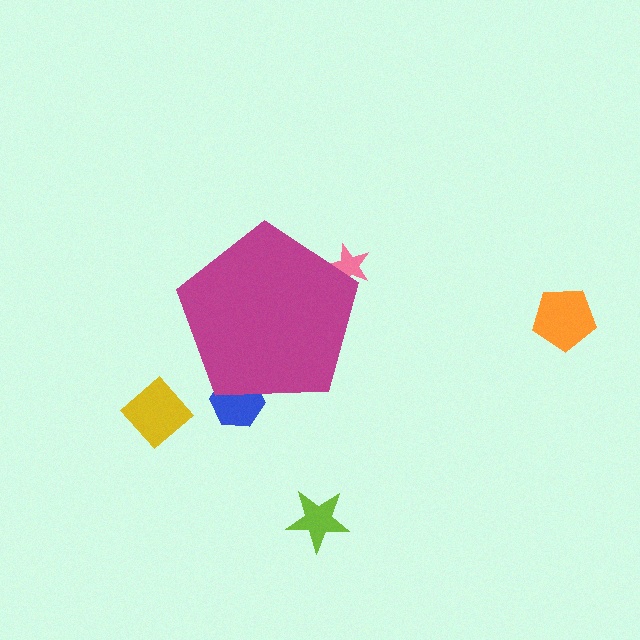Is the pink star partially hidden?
Yes, the pink star is partially hidden behind the magenta pentagon.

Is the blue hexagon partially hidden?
Yes, the blue hexagon is partially hidden behind the magenta pentagon.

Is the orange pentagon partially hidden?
No, the orange pentagon is fully visible.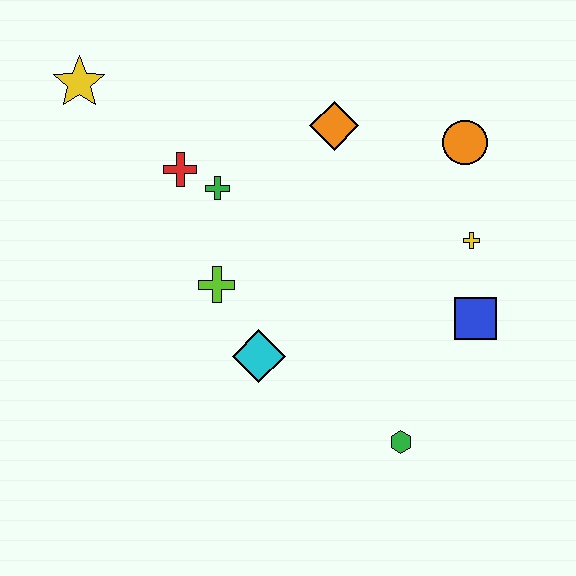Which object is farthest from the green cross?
The green hexagon is farthest from the green cross.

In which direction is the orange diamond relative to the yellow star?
The orange diamond is to the right of the yellow star.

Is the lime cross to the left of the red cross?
No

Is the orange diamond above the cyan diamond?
Yes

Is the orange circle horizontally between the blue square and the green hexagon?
Yes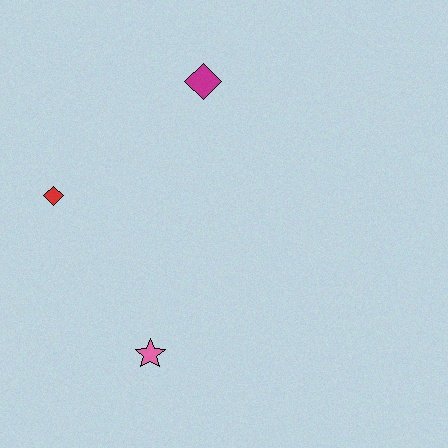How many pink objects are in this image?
There is 1 pink object.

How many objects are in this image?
There are 3 objects.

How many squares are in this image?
There are no squares.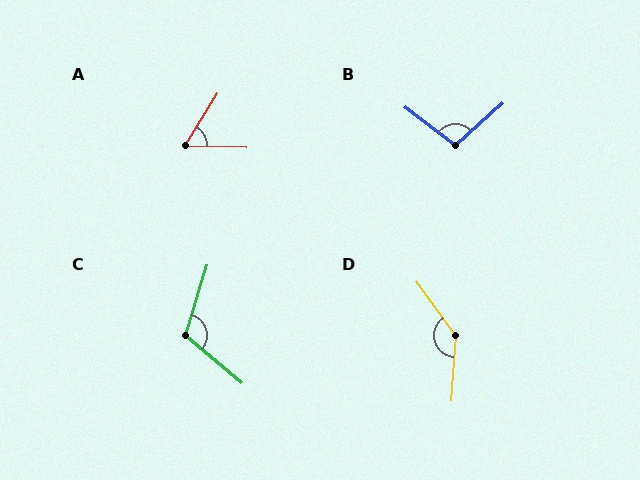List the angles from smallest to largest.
A (60°), B (101°), C (113°), D (140°).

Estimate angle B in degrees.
Approximately 101 degrees.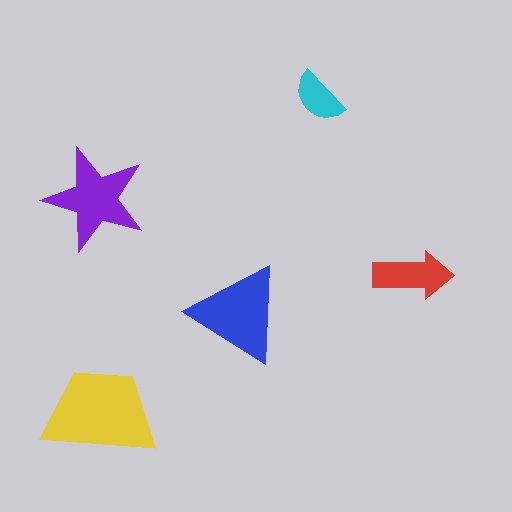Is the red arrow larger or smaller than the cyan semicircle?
Larger.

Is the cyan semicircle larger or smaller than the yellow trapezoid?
Smaller.